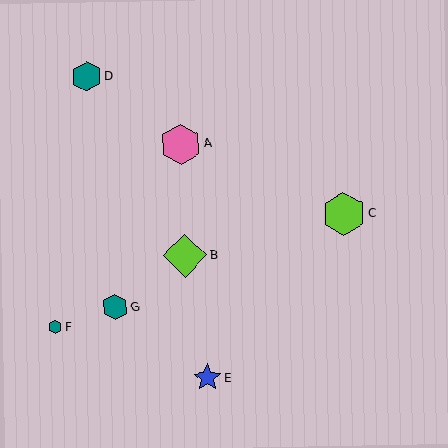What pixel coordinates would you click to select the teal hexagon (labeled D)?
Click at (87, 76) to select the teal hexagon D.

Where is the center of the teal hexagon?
The center of the teal hexagon is at (55, 327).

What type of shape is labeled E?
Shape E is a blue star.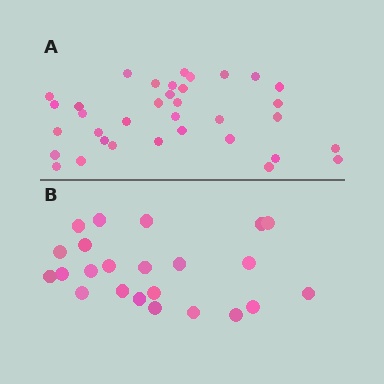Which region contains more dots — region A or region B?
Region A (the top region) has more dots.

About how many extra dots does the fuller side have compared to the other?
Region A has roughly 12 or so more dots than region B.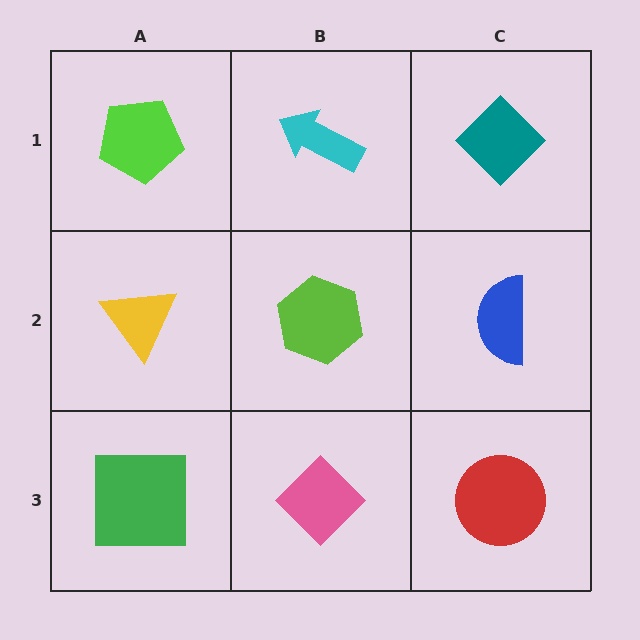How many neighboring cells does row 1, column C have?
2.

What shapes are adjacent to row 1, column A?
A yellow triangle (row 2, column A), a cyan arrow (row 1, column B).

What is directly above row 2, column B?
A cyan arrow.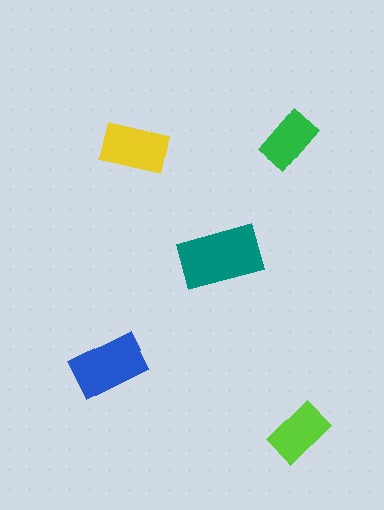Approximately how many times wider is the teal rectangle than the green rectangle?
About 1.5 times wider.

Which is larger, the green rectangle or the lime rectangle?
The lime one.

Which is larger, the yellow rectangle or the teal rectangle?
The teal one.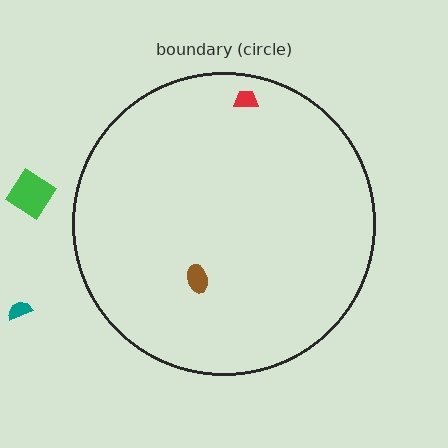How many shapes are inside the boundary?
2 inside, 2 outside.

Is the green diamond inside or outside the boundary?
Outside.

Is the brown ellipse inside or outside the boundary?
Inside.